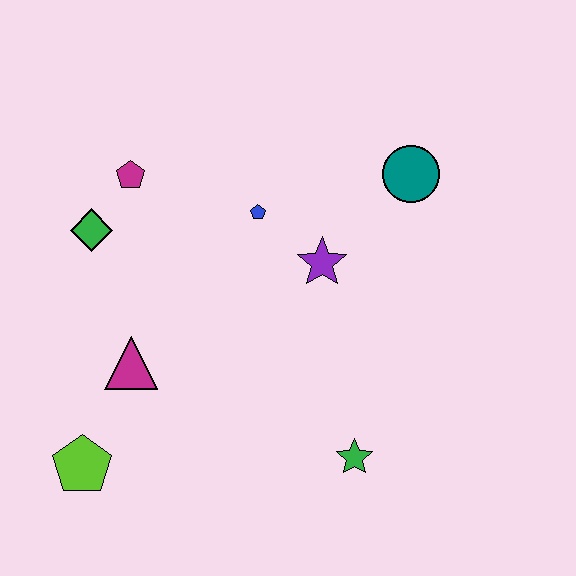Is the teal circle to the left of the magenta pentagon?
No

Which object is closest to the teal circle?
The purple star is closest to the teal circle.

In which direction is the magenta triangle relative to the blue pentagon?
The magenta triangle is below the blue pentagon.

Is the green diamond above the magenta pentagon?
No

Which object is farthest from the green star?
The magenta pentagon is farthest from the green star.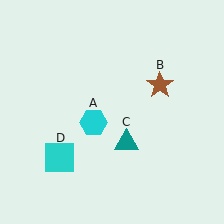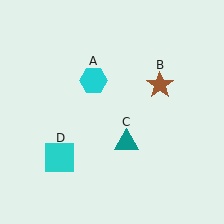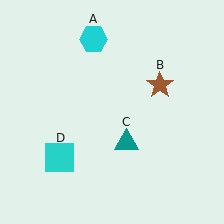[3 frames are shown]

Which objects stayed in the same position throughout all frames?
Brown star (object B) and teal triangle (object C) and cyan square (object D) remained stationary.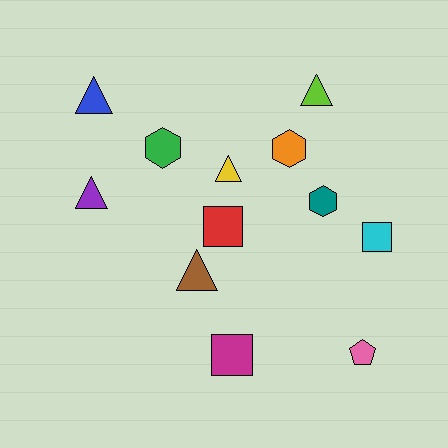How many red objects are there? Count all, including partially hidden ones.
There is 1 red object.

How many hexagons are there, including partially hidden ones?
There are 3 hexagons.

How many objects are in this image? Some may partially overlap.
There are 12 objects.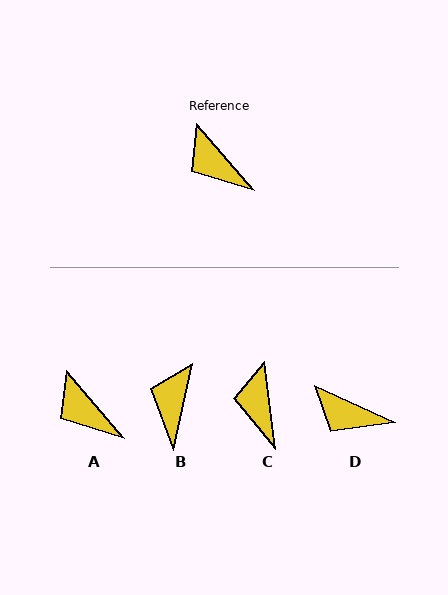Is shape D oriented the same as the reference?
No, it is off by about 25 degrees.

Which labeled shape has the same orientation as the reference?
A.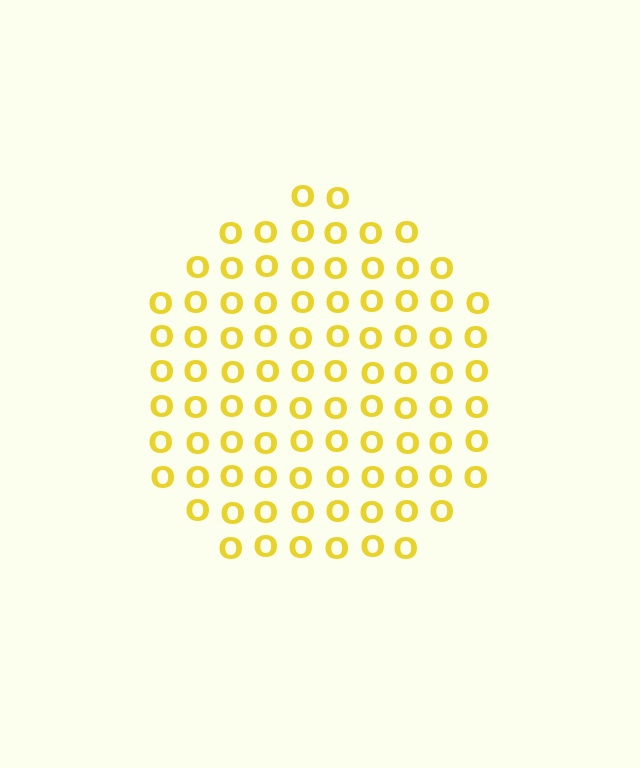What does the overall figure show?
The overall figure shows a circle.